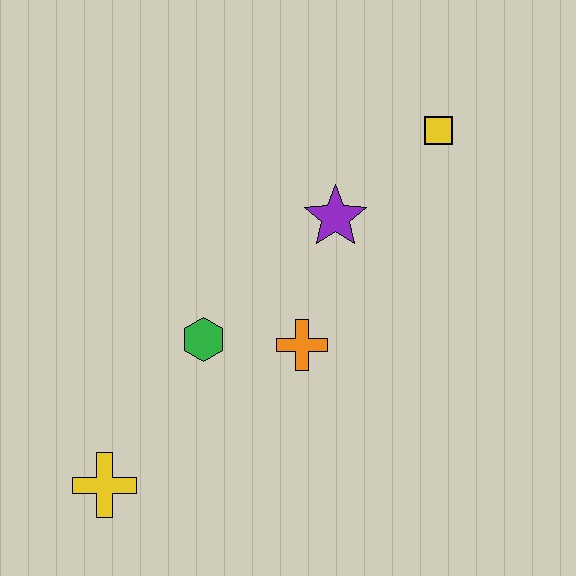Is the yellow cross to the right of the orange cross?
No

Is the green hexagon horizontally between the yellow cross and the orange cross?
Yes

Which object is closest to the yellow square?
The purple star is closest to the yellow square.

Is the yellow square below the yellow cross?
No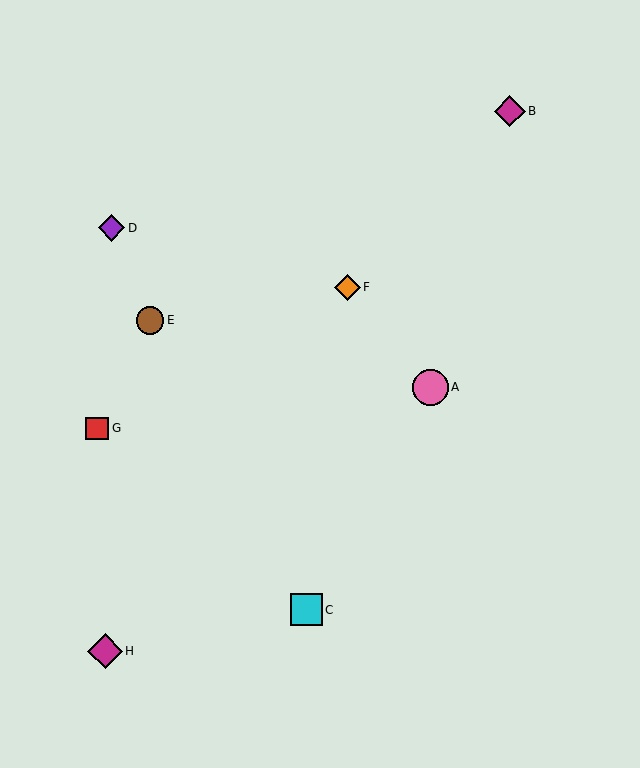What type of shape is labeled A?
Shape A is a pink circle.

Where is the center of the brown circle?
The center of the brown circle is at (150, 320).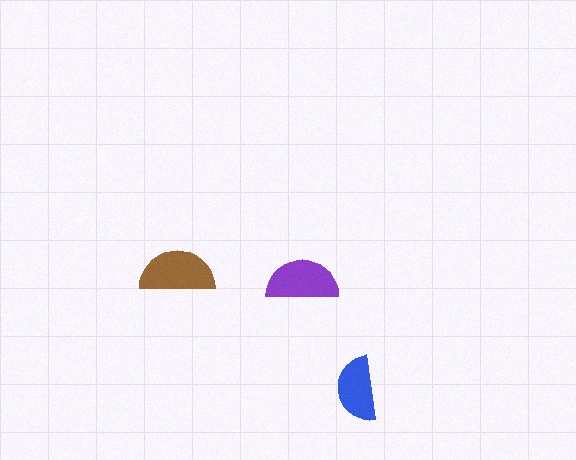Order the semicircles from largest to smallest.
the brown one, the purple one, the blue one.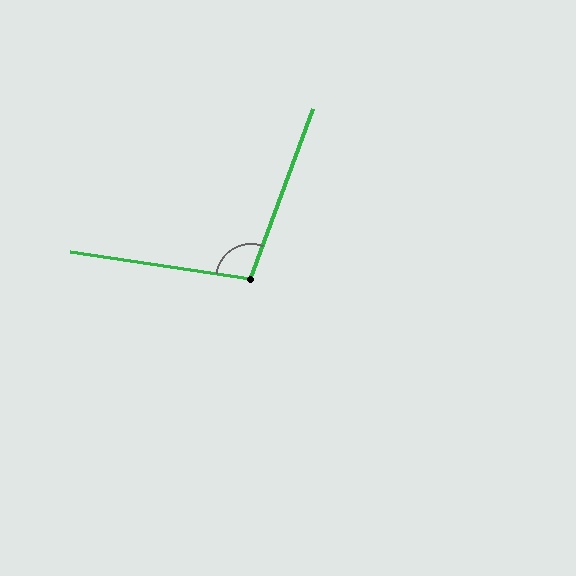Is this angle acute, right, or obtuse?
It is obtuse.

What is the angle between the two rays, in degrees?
Approximately 102 degrees.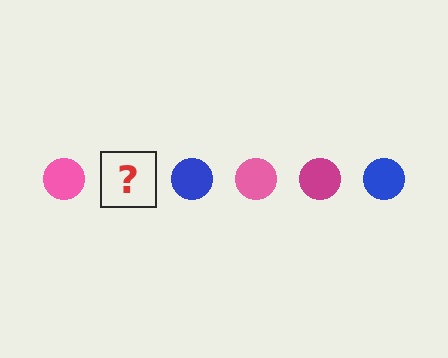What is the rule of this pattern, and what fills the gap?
The rule is that the pattern cycles through pink, magenta, blue circles. The gap should be filled with a magenta circle.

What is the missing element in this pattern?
The missing element is a magenta circle.